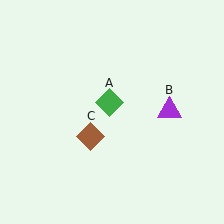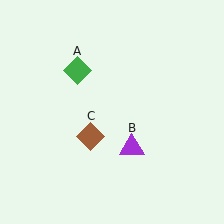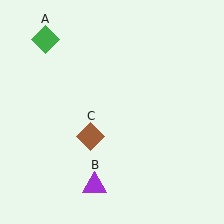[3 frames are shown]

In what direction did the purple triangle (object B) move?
The purple triangle (object B) moved down and to the left.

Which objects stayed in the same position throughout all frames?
Brown diamond (object C) remained stationary.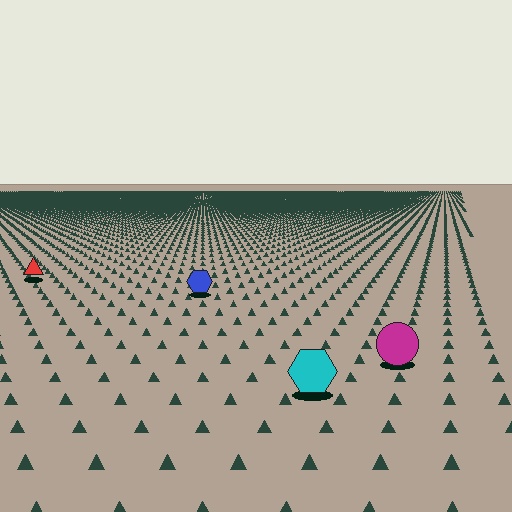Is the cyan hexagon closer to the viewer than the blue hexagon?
Yes. The cyan hexagon is closer — you can tell from the texture gradient: the ground texture is coarser near it.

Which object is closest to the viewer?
The cyan hexagon is closest. The texture marks near it are larger and more spread out.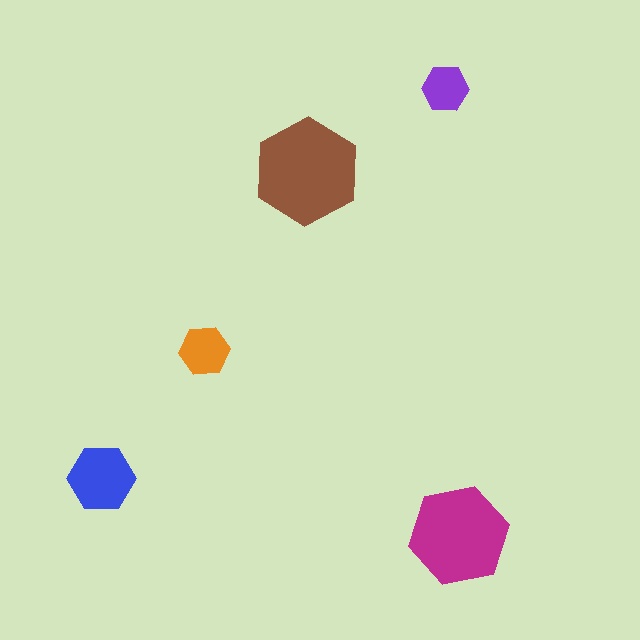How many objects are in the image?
There are 5 objects in the image.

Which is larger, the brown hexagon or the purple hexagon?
The brown one.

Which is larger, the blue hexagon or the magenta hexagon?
The magenta one.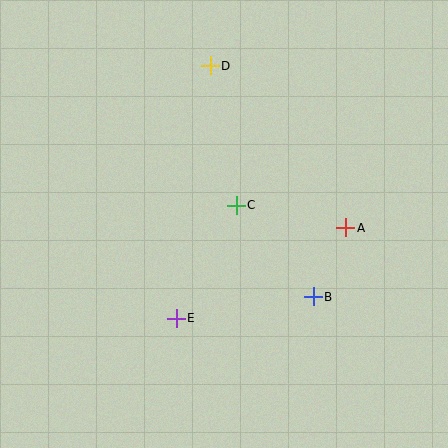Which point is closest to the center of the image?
Point C at (236, 205) is closest to the center.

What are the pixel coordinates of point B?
Point B is at (313, 297).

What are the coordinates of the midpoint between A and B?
The midpoint between A and B is at (330, 262).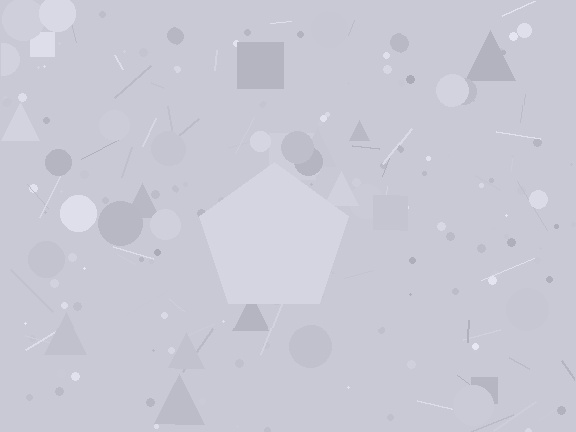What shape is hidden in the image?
A pentagon is hidden in the image.